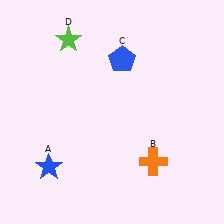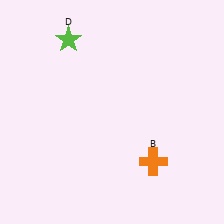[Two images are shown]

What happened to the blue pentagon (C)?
The blue pentagon (C) was removed in Image 2. It was in the top-right area of Image 1.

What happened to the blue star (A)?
The blue star (A) was removed in Image 2. It was in the bottom-left area of Image 1.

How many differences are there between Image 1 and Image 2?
There are 2 differences between the two images.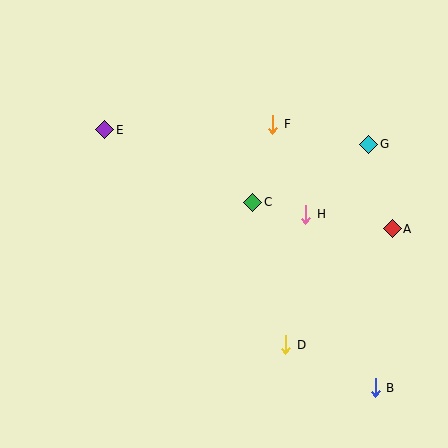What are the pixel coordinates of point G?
Point G is at (369, 144).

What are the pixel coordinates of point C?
Point C is at (253, 202).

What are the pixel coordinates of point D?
Point D is at (286, 345).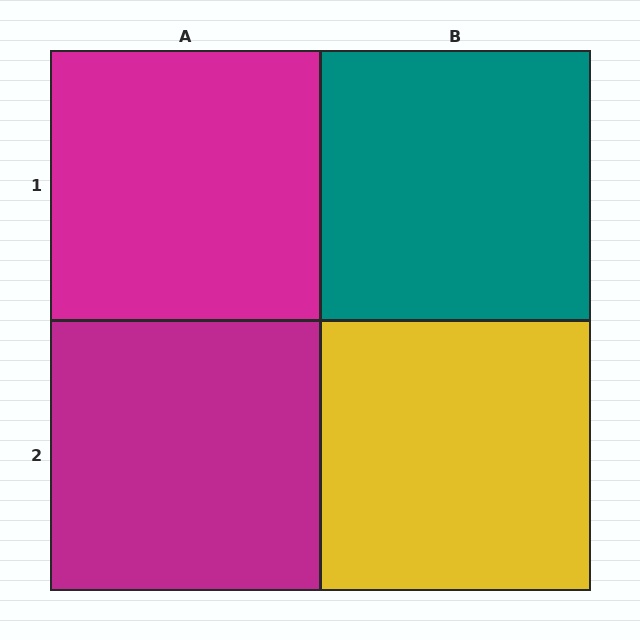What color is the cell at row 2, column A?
Magenta.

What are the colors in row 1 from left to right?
Magenta, teal.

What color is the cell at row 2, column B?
Yellow.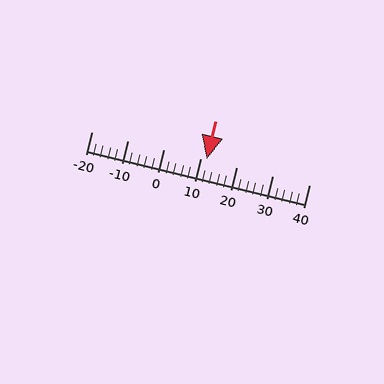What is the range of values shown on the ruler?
The ruler shows values from -20 to 40.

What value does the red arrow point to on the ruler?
The red arrow points to approximately 12.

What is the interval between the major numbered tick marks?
The major tick marks are spaced 10 units apart.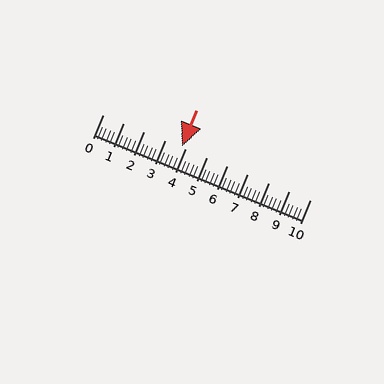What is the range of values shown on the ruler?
The ruler shows values from 0 to 10.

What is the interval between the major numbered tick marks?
The major tick marks are spaced 1 units apart.